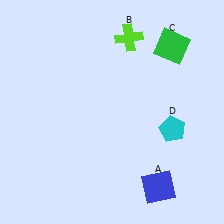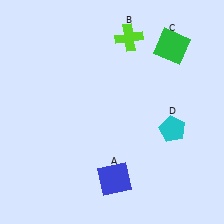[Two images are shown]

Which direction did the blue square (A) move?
The blue square (A) moved left.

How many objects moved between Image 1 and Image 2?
1 object moved between the two images.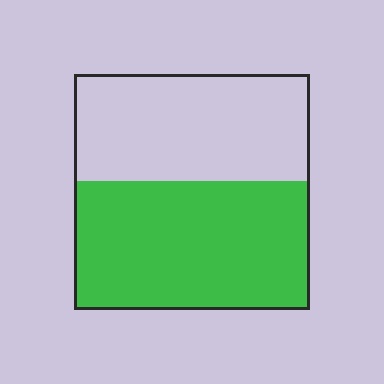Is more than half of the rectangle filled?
Yes.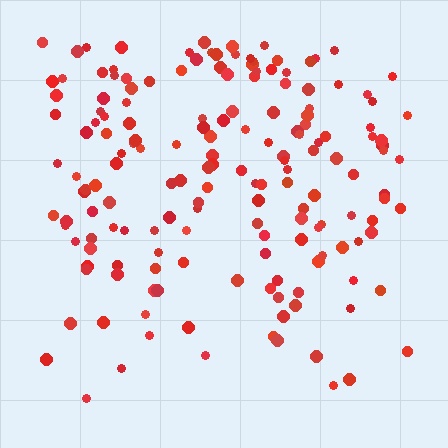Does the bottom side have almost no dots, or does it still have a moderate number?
Still a moderate number, just noticeably fewer than the top.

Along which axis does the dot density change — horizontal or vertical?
Vertical.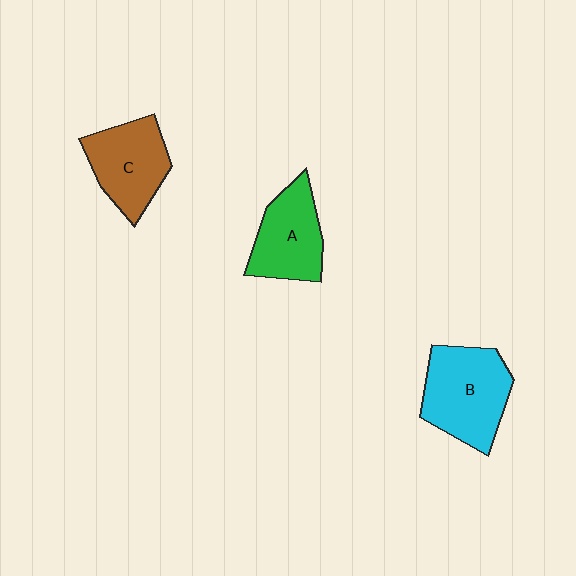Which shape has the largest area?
Shape B (cyan).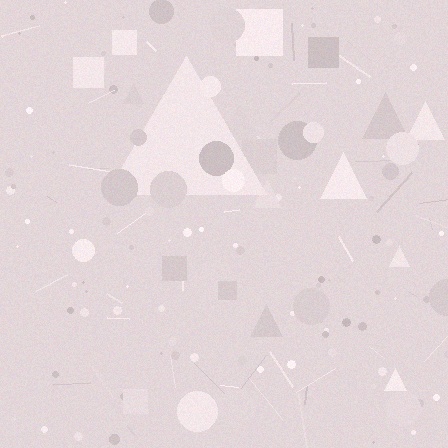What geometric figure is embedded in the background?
A triangle is embedded in the background.